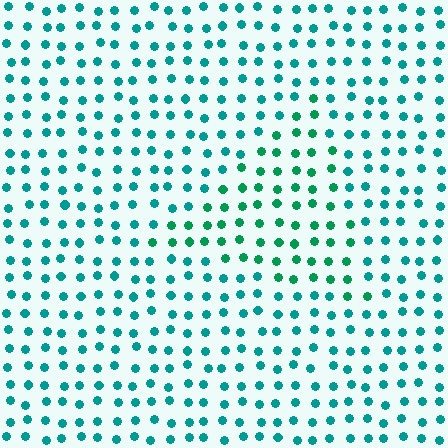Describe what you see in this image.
The image is filled with small teal elements in a uniform arrangement. A triangle-shaped region is visible where the elements are tinted to a slightly different hue, forming a subtle color boundary.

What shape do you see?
I see a triangle.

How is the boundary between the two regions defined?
The boundary is defined purely by a slight shift in hue (about 26 degrees). Spacing, size, and orientation are identical on both sides.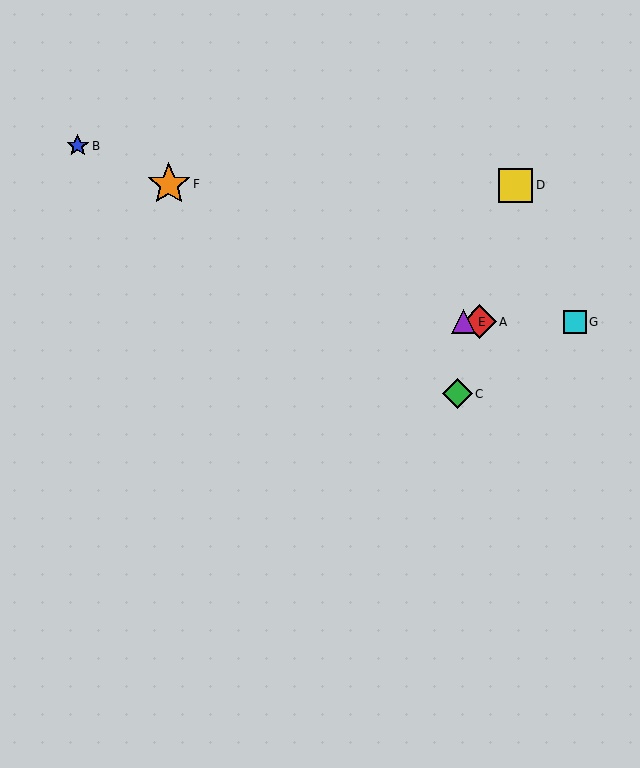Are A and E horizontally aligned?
Yes, both are at y≈322.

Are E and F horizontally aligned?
No, E is at y≈322 and F is at y≈184.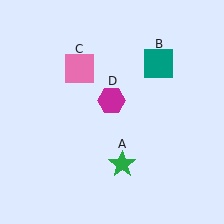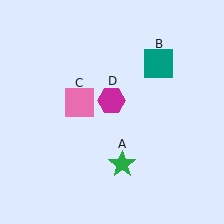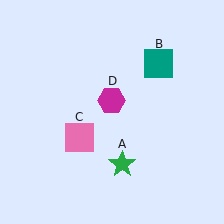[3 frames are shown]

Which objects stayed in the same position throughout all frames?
Green star (object A) and teal square (object B) and magenta hexagon (object D) remained stationary.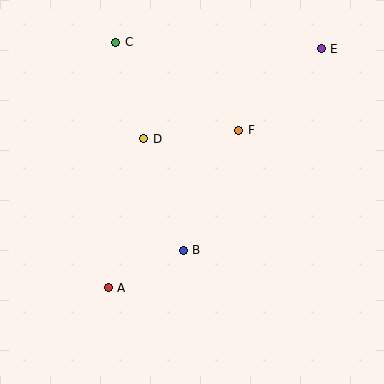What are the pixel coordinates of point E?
Point E is at (321, 49).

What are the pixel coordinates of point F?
Point F is at (239, 130).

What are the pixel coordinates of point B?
Point B is at (183, 250).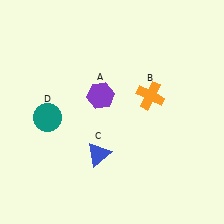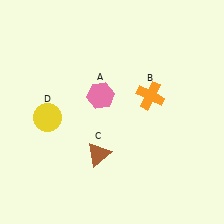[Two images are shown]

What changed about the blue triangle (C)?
In Image 1, C is blue. In Image 2, it changed to brown.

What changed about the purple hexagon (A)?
In Image 1, A is purple. In Image 2, it changed to pink.